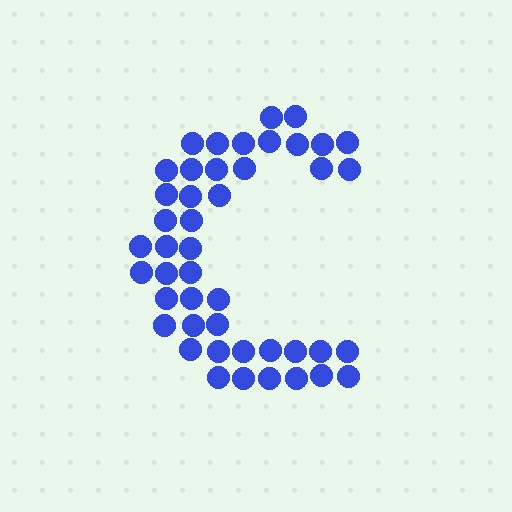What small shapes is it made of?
It is made of small circles.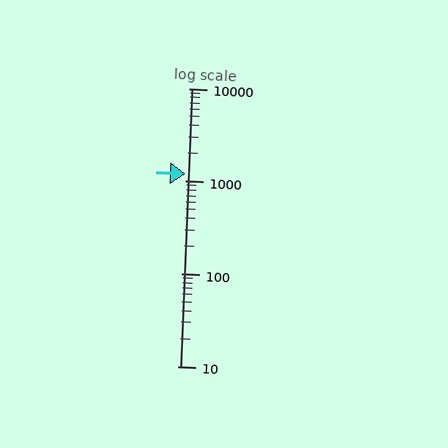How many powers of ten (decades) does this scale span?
The scale spans 3 decades, from 10 to 10000.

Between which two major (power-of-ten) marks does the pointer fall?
The pointer is between 1000 and 10000.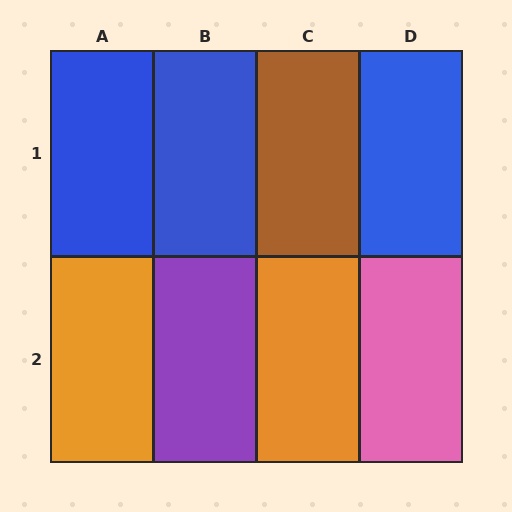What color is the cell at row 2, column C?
Orange.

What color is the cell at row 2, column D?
Pink.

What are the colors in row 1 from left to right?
Blue, blue, brown, blue.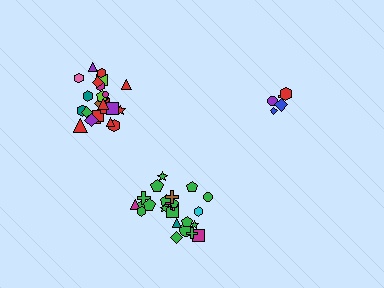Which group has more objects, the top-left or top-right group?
The top-left group.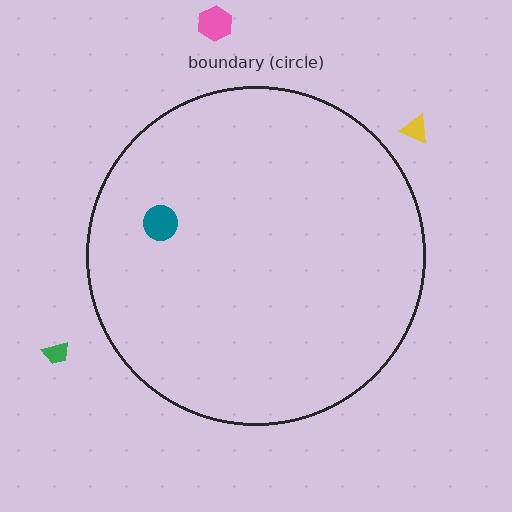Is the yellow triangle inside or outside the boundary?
Outside.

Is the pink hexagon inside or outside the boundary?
Outside.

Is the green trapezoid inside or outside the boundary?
Outside.